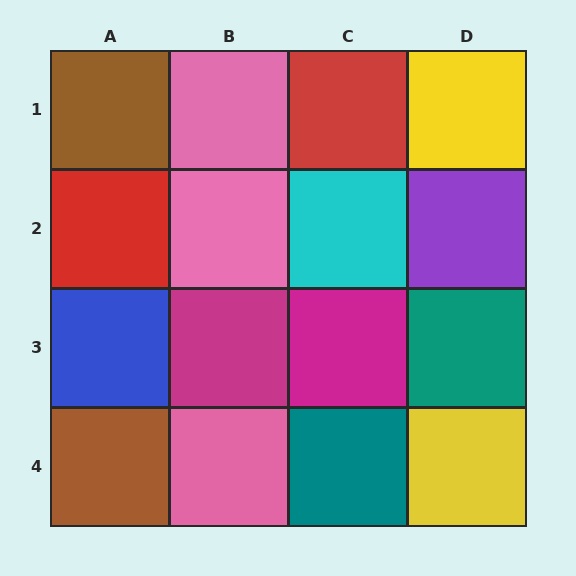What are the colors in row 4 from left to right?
Brown, pink, teal, yellow.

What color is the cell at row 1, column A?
Brown.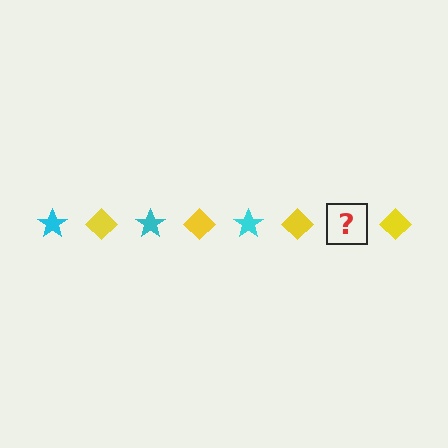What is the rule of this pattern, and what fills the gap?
The rule is that the pattern alternates between cyan star and yellow diamond. The gap should be filled with a cyan star.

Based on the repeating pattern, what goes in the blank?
The blank should be a cyan star.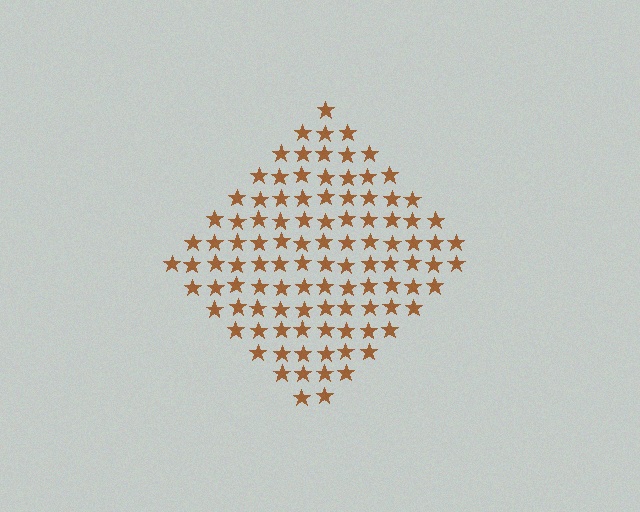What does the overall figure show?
The overall figure shows a diamond.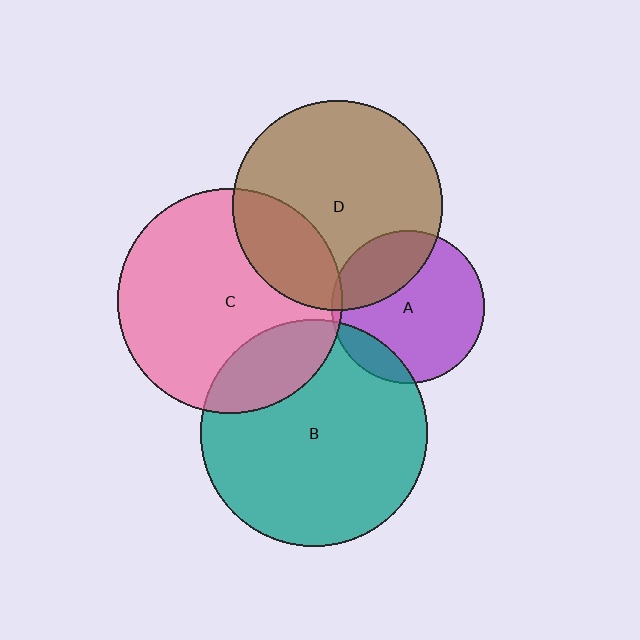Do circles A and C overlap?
Yes.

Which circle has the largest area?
Circle B (teal).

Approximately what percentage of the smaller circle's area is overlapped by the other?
Approximately 5%.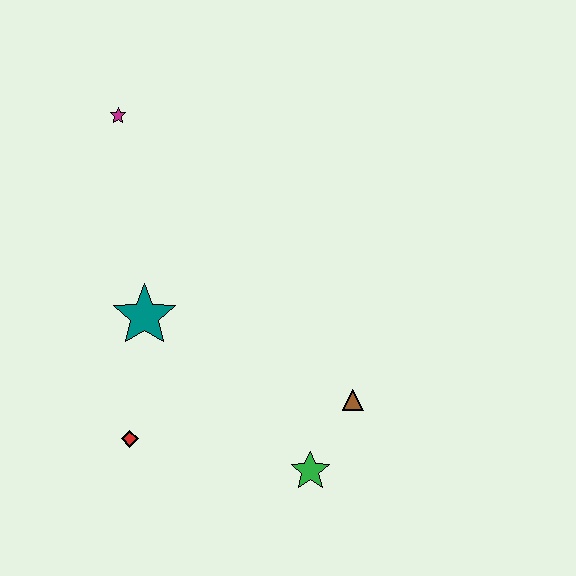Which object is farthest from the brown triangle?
The magenta star is farthest from the brown triangle.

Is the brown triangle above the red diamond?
Yes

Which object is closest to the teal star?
The red diamond is closest to the teal star.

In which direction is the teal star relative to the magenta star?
The teal star is below the magenta star.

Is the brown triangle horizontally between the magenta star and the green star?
No